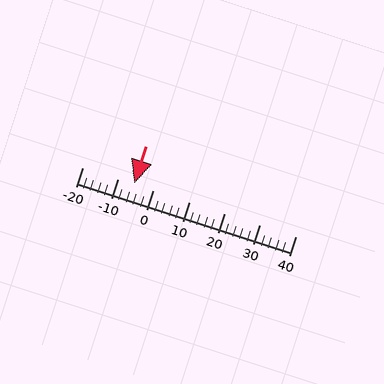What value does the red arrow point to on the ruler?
The red arrow points to approximately -6.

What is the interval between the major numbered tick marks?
The major tick marks are spaced 10 units apart.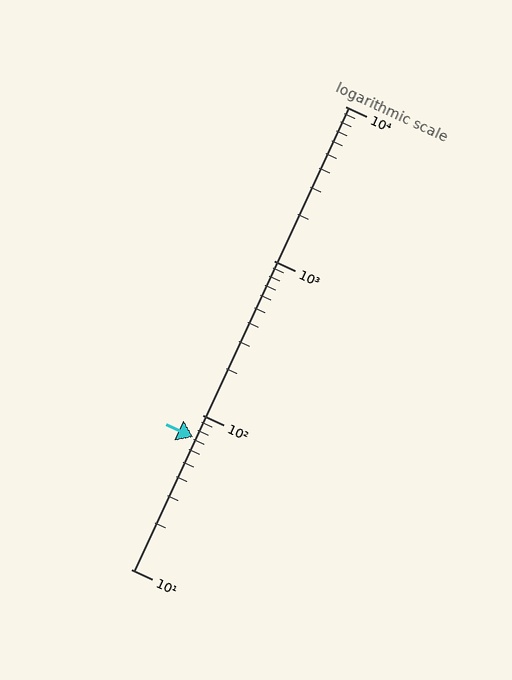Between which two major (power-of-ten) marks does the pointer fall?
The pointer is between 10 and 100.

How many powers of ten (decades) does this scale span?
The scale spans 3 decades, from 10 to 10000.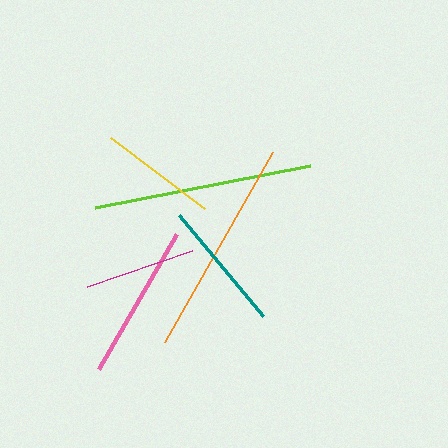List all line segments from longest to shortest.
From longest to shortest: lime, orange, pink, teal, yellow, magenta.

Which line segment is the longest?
The lime line is the longest at approximately 219 pixels.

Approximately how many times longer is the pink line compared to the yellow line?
The pink line is approximately 1.3 times the length of the yellow line.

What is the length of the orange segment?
The orange segment is approximately 218 pixels long.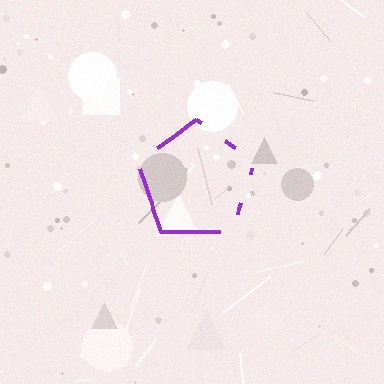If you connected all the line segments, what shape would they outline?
They would outline a pentagon.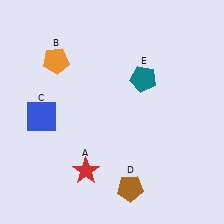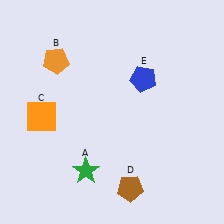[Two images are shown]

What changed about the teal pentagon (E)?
In Image 1, E is teal. In Image 2, it changed to blue.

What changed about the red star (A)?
In Image 1, A is red. In Image 2, it changed to green.